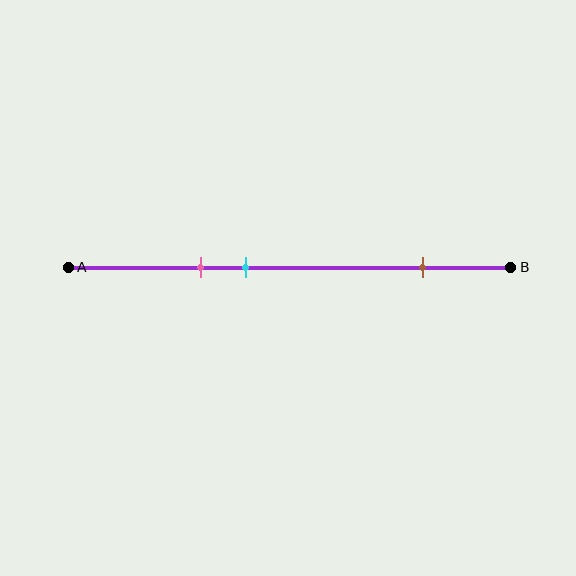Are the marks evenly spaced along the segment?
No, the marks are not evenly spaced.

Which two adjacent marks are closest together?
The pink and cyan marks are the closest adjacent pair.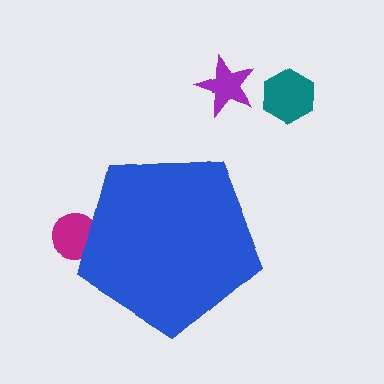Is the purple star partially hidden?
No, the purple star is fully visible.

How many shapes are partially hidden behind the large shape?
1 shape is partially hidden.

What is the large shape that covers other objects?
A blue pentagon.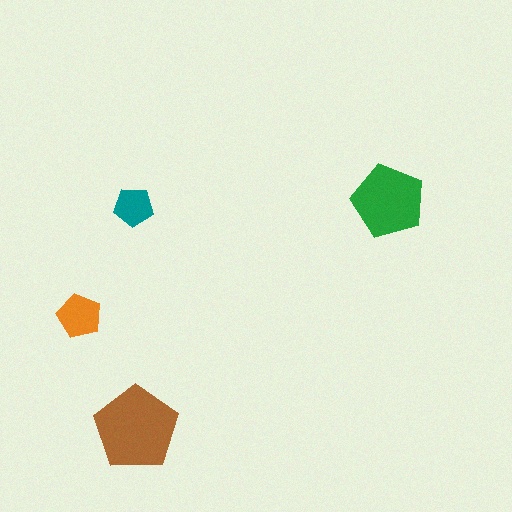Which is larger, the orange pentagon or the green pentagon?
The green one.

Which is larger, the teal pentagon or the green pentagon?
The green one.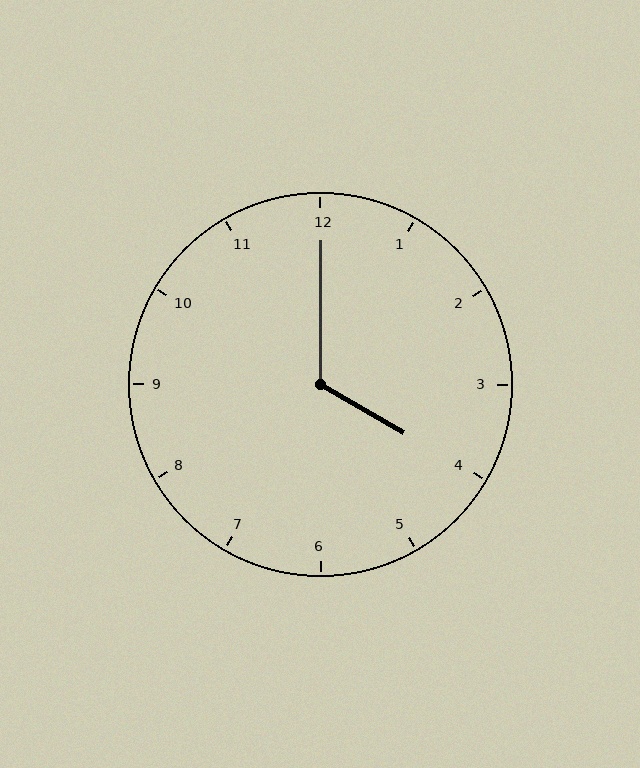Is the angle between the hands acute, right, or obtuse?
It is obtuse.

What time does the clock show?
4:00.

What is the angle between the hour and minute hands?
Approximately 120 degrees.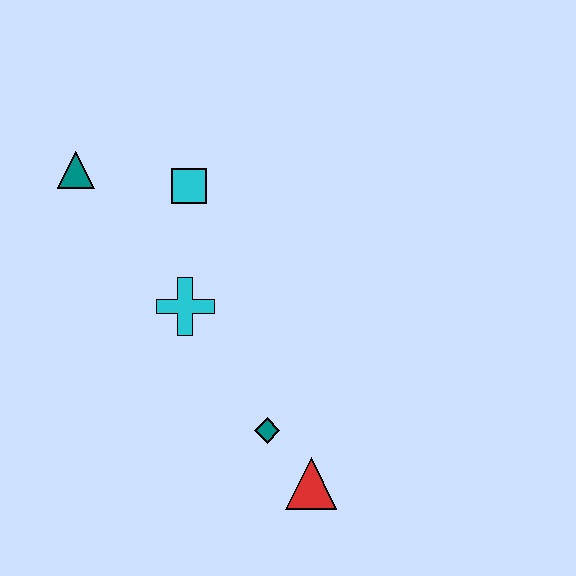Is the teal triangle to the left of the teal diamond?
Yes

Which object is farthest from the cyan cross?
The red triangle is farthest from the cyan cross.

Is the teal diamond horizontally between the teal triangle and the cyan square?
No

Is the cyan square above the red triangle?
Yes